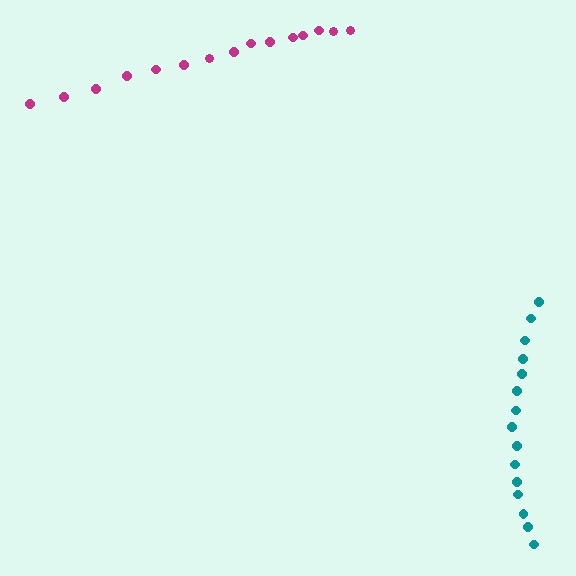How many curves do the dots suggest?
There are 2 distinct paths.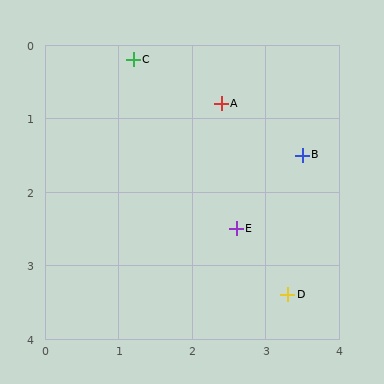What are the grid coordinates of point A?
Point A is at approximately (2.4, 0.8).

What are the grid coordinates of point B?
Point B is at approximately (3.5, 1.5).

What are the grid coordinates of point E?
Point E is at approximately (2.6, 2.5).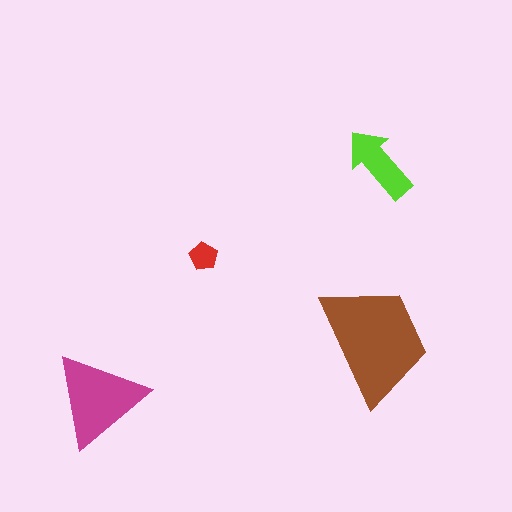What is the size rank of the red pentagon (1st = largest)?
4th.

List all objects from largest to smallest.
The brown trapezoid, the magenta triangle, the lime arrow, the red pentagon.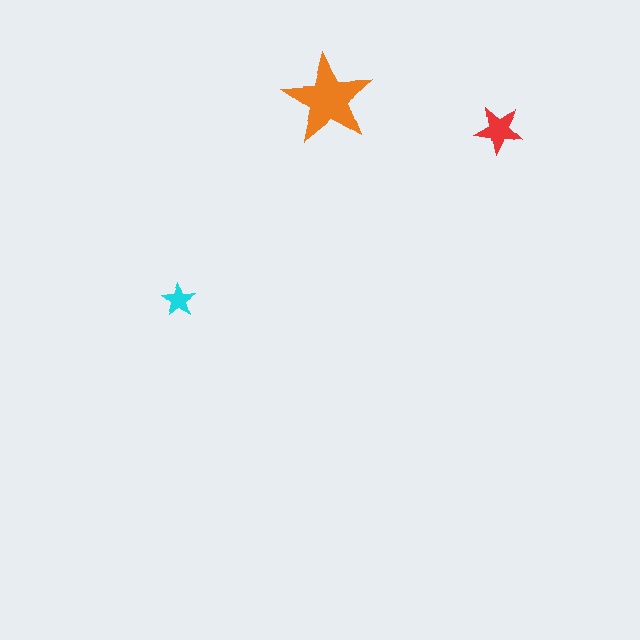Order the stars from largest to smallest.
the orange one, the red one, the cyan one.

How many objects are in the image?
There are 3 objects in the image.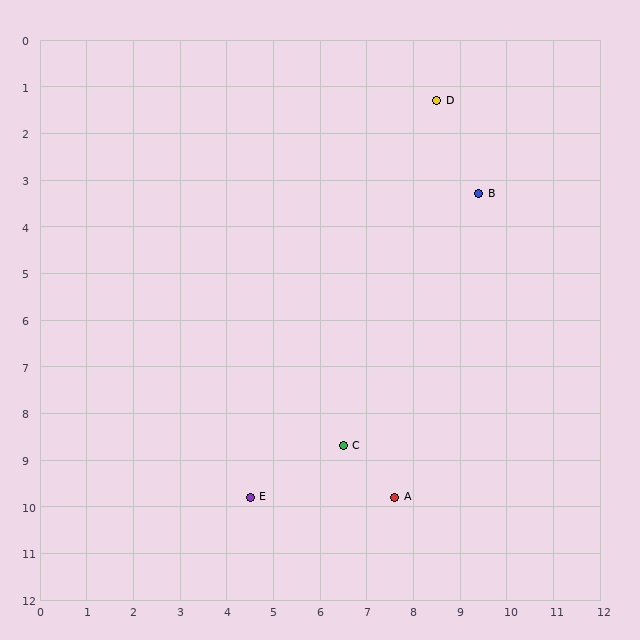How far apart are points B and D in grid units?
Points B and D are about 2.2 grid units apart.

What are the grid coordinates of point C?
Point C is at approximately (6.5, 8.7).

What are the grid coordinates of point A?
Point A is at approximately (7.6, 9.8).